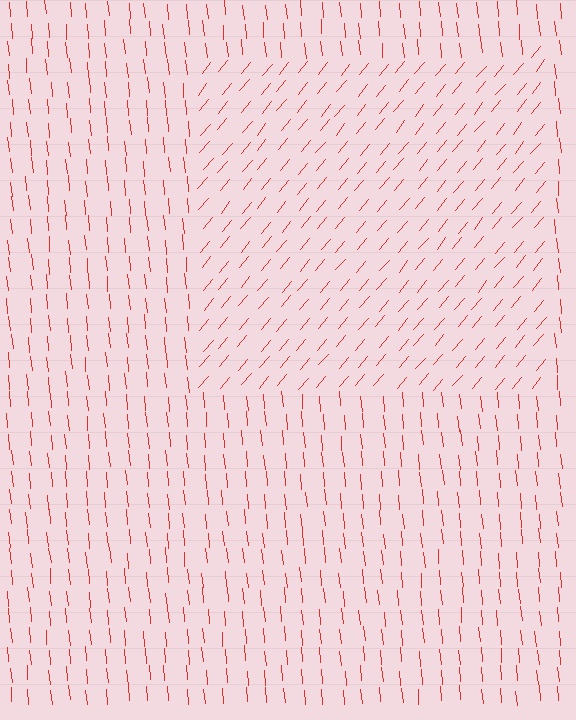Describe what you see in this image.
The image is filled with small red line segments. A rectangle region in the image has lines oriented differently from the surrounding lines, creating a visible texture boundary.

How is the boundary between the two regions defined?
The boundary is defined purely by a change in line orientation (approximately 45 degrees difference). All lines are the same color and thickness.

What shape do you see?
I see a rectangle.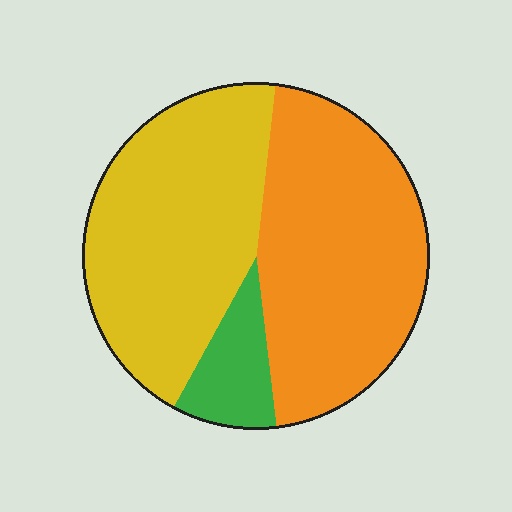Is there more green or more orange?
Orange.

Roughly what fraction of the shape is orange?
Orange takes up between a third and a half of the shape.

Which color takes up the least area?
Green, at roughly 10%.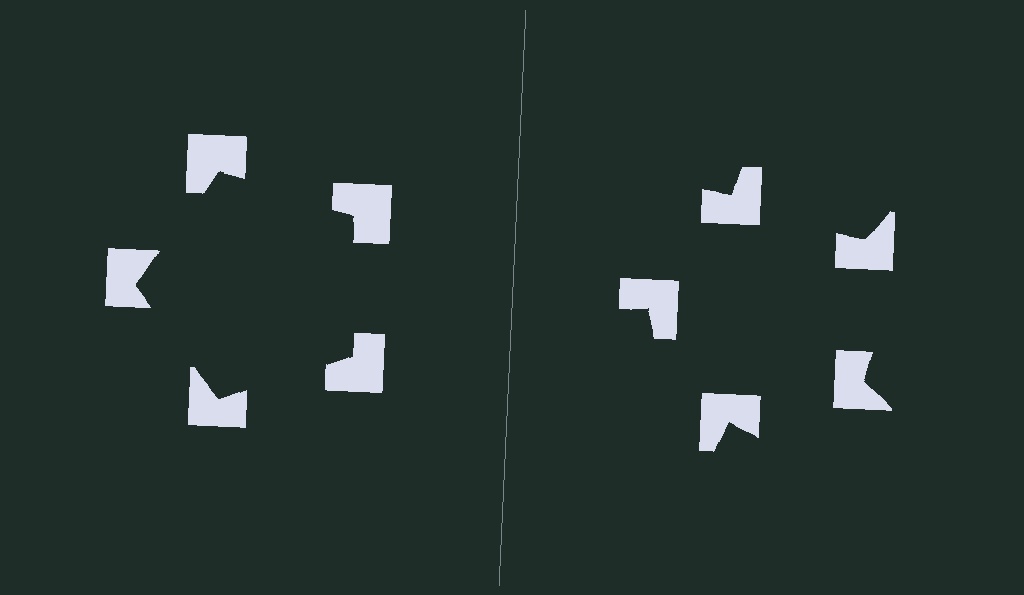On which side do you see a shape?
An illusory pentagon appears on the left side. On the right side the wedge cuts are rotated, so no coherent shape forms.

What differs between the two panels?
The notched squares are positioned identically on both sides; only the wedge orientations differ. On the left they align to a pentagon; on the right they are misaligned.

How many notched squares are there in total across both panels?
10 — 5 on each side.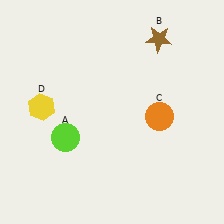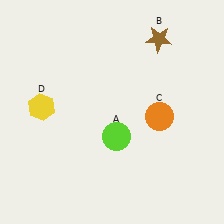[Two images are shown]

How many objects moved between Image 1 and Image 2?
1 object moved between the two images.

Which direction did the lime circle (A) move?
The lime circle (A) moved right.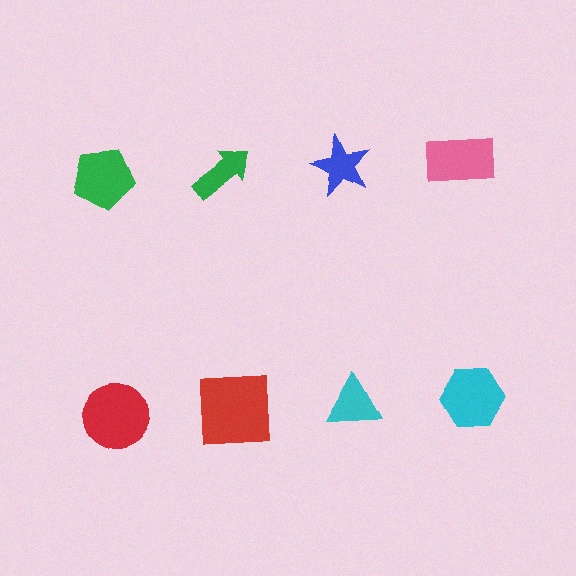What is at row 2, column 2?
A red square.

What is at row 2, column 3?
A cyan triangle.